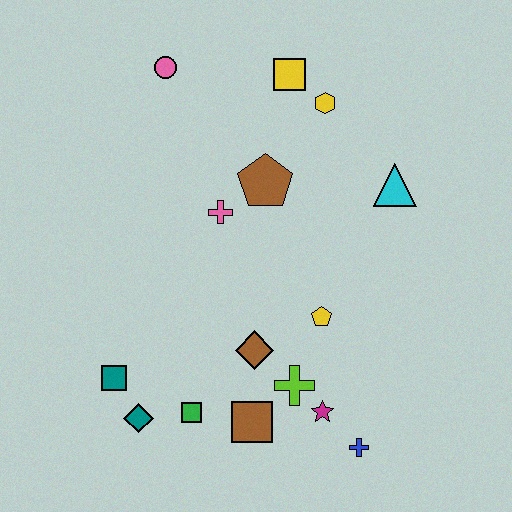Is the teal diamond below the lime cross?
Yes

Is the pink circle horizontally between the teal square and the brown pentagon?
Yes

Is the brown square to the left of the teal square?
No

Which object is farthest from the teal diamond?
The yellow square is farthest from the teal diamond.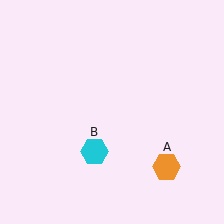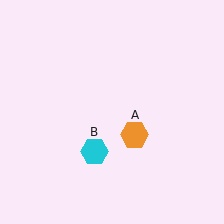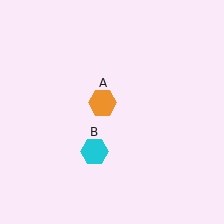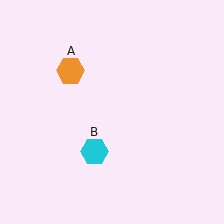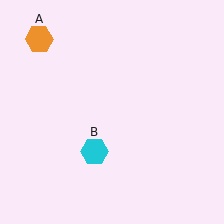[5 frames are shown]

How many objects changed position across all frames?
1 object changed position: orange hexagon (object A).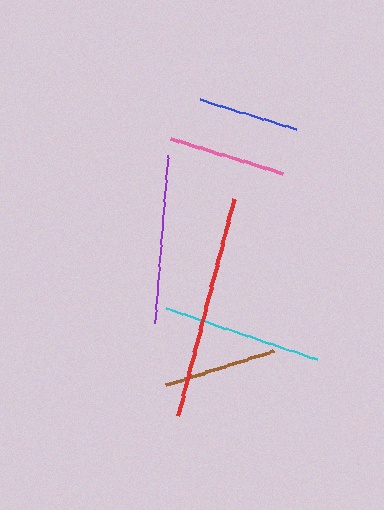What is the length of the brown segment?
The brown segment is approximately 112 pixels long.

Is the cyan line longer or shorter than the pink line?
The cyan line is longer than the pink line.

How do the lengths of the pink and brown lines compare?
The pink and brown lines are approximately the same length.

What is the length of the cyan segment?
The cyan segment is approximately 159 pixels long.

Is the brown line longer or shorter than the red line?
The red line is longer than the brown line.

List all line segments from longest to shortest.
From longest to shortest: red, purple, cyan, pink, brown, blue.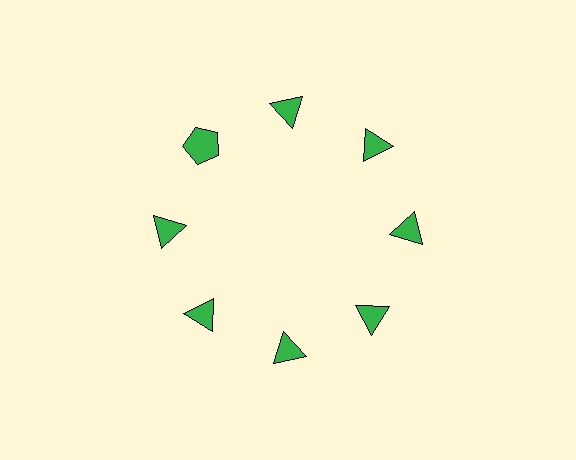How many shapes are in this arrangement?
There are 8 shapes arranged in a ring pattern.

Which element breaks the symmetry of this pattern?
The green pentagon at roughly the 10 o'clock position breaks the symmetry. All other shapes are green triangles.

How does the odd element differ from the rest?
It has a different shape: pentagon instead of triangle.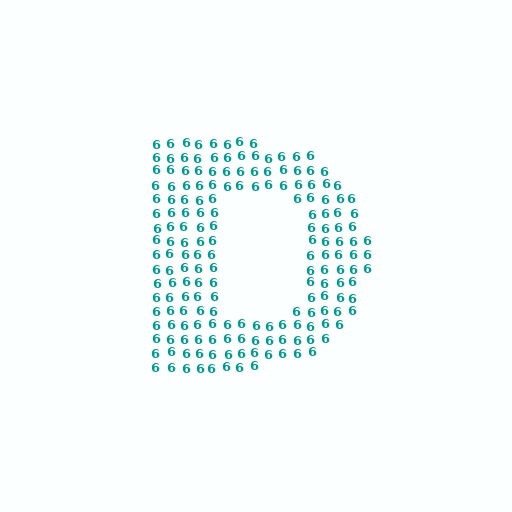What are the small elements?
The small elements are digit 6's.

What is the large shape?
The large shape is the letter D.